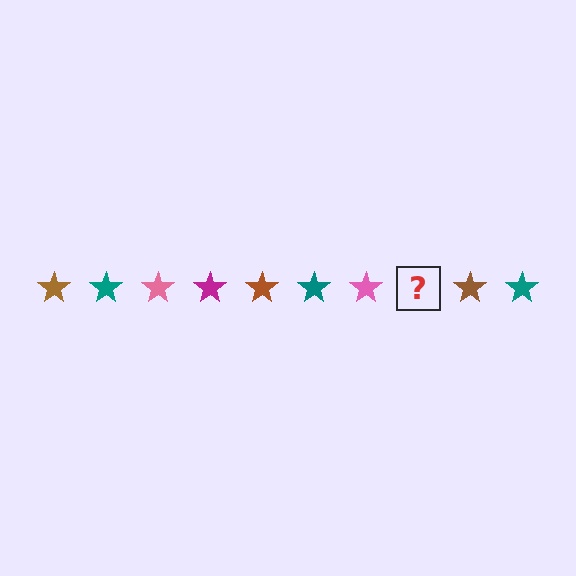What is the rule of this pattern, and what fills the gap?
The rule is that the pattern cycles through brown, teal, pink, magenta stars. The gap should be filled with a magenta star.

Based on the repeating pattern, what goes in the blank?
The blank should be a magenta star.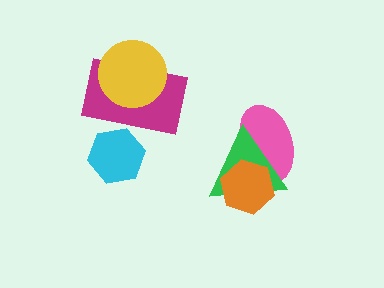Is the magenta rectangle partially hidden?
Yes, it is partially covered by another shape.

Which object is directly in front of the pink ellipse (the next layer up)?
The green triangle is directly in front of the pink ellipse.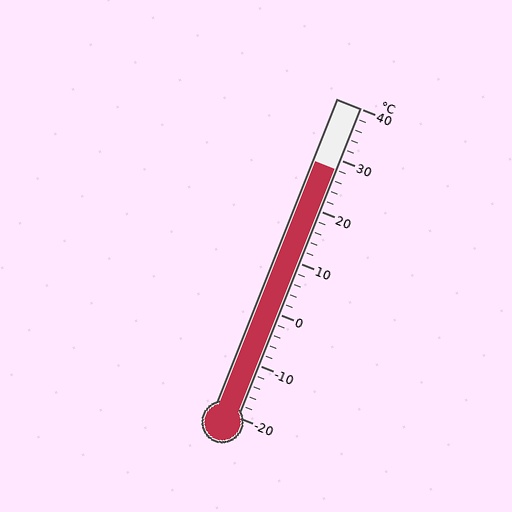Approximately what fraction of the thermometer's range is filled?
The thermometer is filled to approximately 80% of its range.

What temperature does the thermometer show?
The thermometer shows approximately 28°C.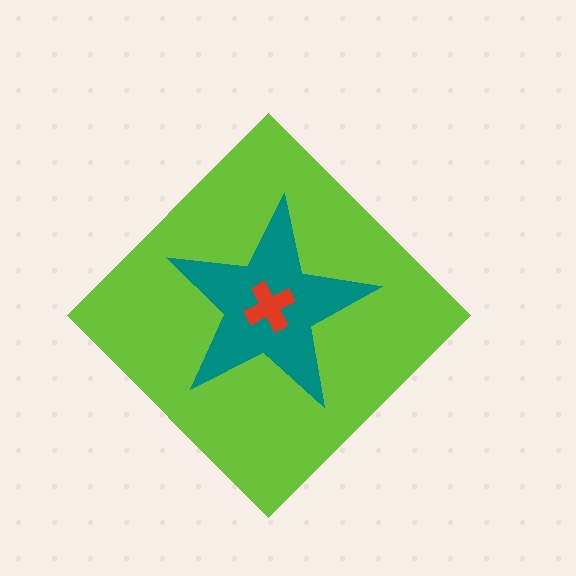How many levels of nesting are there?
3.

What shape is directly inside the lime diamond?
The teal star.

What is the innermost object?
The red cross.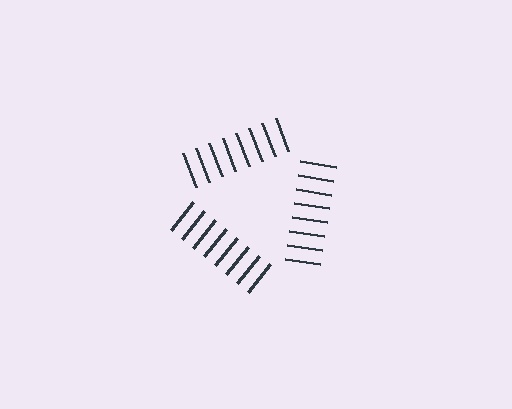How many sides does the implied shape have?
3 sides — the line-ends trace a triangle.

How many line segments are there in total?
24 — 8 along each of the 3 edges.